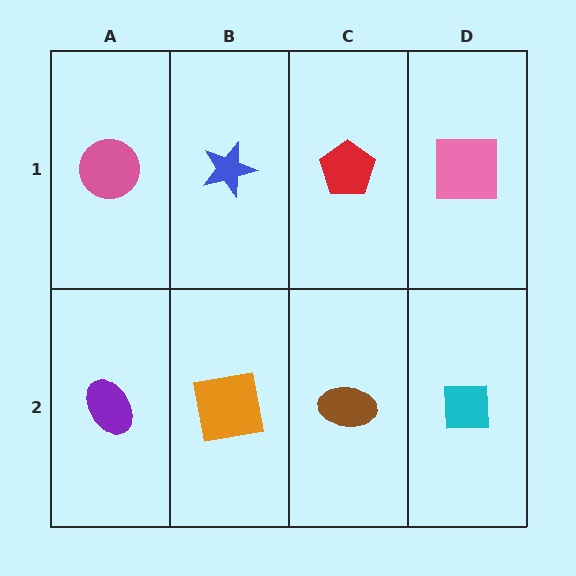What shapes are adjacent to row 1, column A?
A purple ellipse (row 2, column A), a blue star (row 1, column B).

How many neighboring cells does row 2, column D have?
2.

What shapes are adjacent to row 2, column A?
A pink circle (row 1, column A), an orange square (row 2, column B).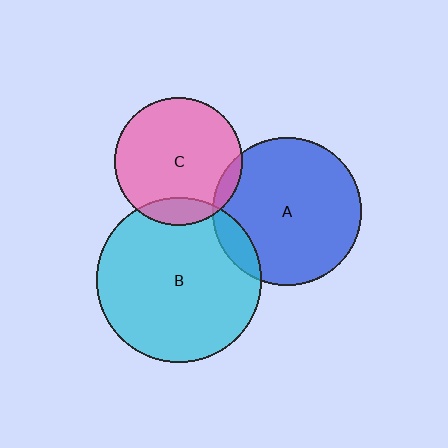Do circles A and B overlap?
Yes.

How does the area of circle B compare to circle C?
Approximately 1.7 times.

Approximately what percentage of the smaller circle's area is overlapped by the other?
Approximately 10%.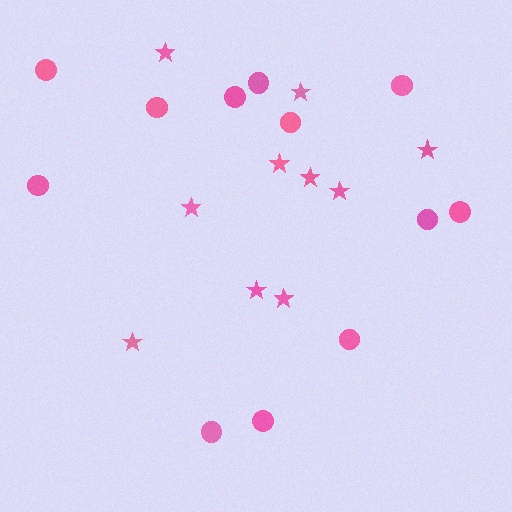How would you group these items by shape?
There are 2 groups: one group of circles (12) and one group of stars (10).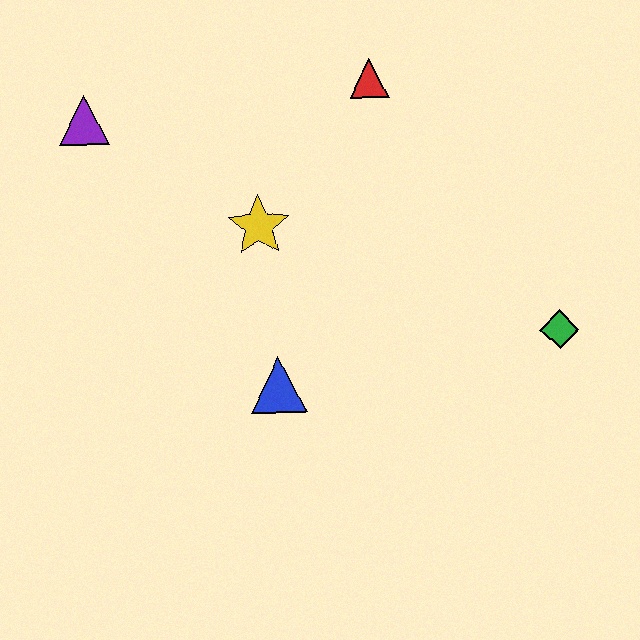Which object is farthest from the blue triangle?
The purple triangle is farthest from the blue triangle.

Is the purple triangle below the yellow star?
No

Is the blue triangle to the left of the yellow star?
No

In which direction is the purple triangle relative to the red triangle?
The purple triangle is to the left of the red triangle.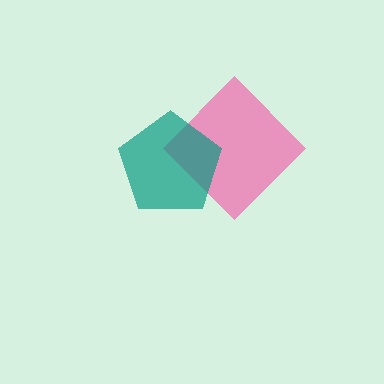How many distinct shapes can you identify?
There are 2 distinct shapes: a pink diamond, a teal pentagon.